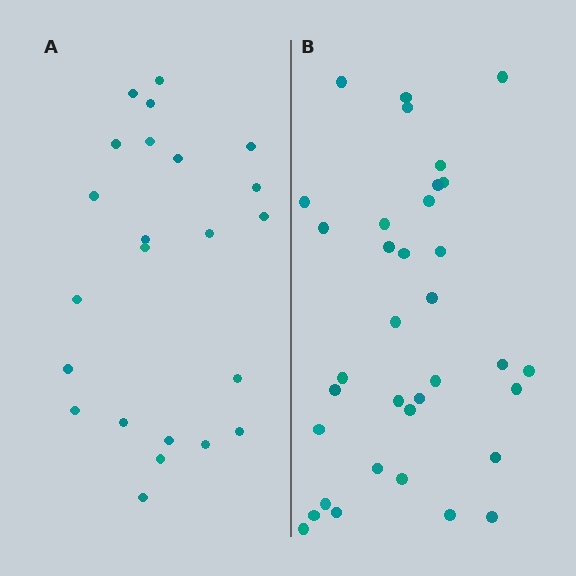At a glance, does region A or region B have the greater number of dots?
Region B (the right region) has more dots.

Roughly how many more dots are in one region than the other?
Region B has roughly 12 or so more dots than region A.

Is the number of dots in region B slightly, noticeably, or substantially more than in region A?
Region B has substantially more. The ratio is roughly 1.5 to 1.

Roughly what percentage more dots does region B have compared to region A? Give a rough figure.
About 50% more.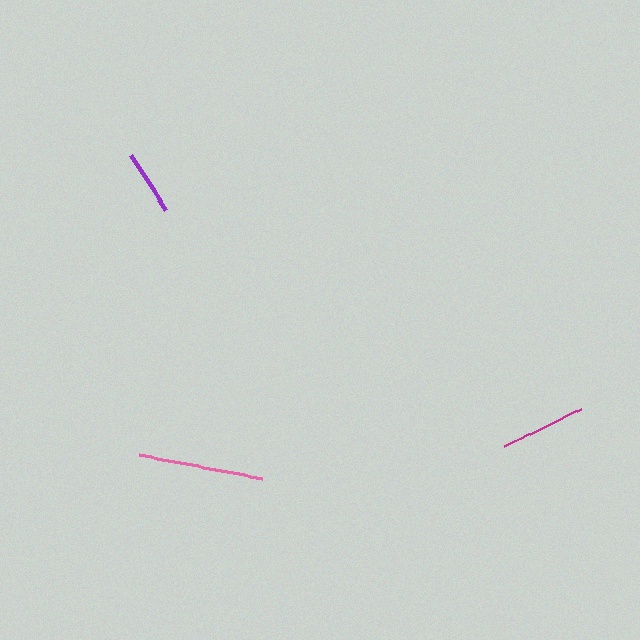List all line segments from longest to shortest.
From longest to shortest: pink, magenta, purple.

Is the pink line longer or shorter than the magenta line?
The pink line is longer than the magenta line.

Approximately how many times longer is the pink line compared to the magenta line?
The pink line is approximately 1.5 times the length of the magenta line.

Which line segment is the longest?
The pink line is the longest at approximately 124 pixels.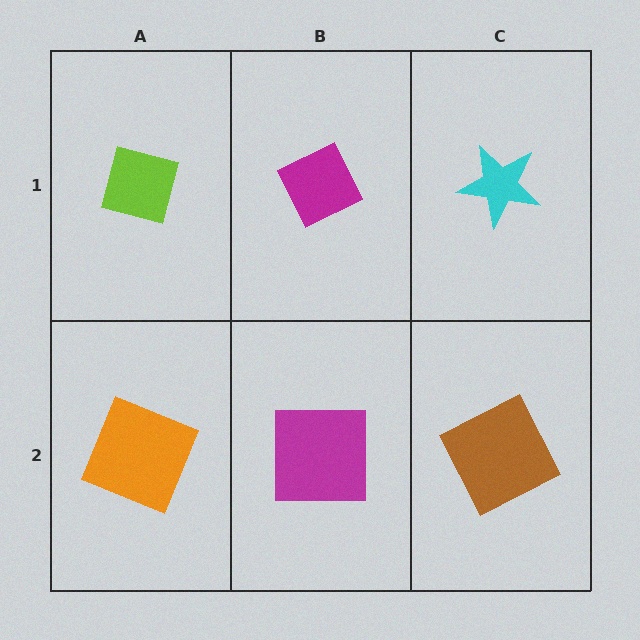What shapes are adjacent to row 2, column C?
A cyan star (row 1, column C), a magenta square (row 2, column B).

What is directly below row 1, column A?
An orange square.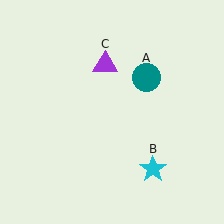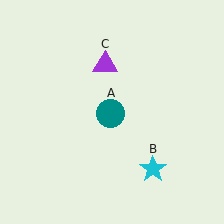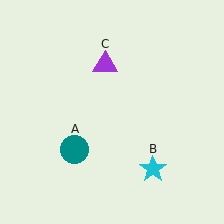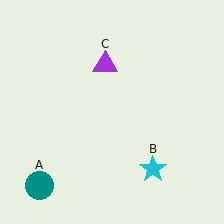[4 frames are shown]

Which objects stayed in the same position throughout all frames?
Cyan star (object B) and purple triangle (object C) remained stationary.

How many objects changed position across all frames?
1 object changed position: teal circle (object A).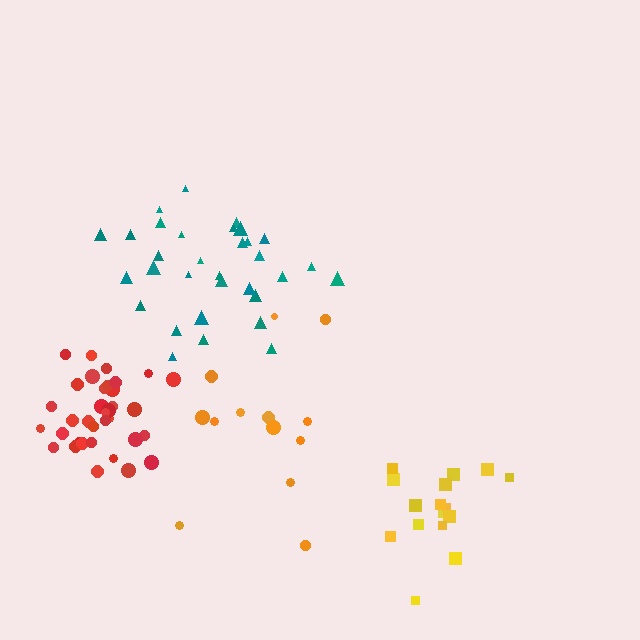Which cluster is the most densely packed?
Red.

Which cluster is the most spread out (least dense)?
Orange.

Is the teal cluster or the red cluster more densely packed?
Red.